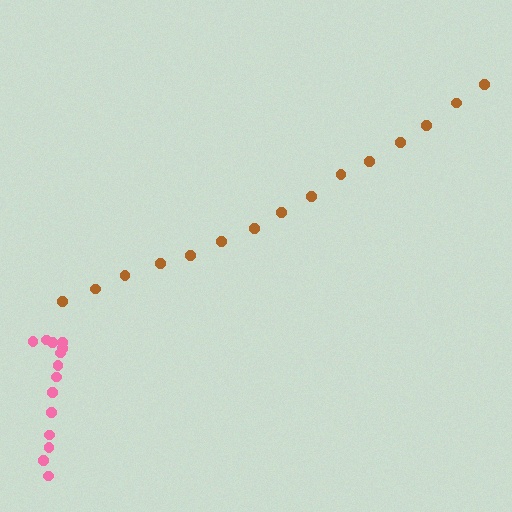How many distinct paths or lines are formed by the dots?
There are 2 distinct paths.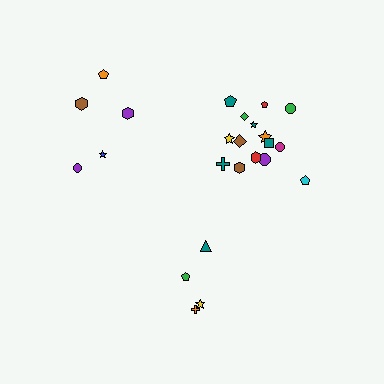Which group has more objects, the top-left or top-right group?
The top-right group.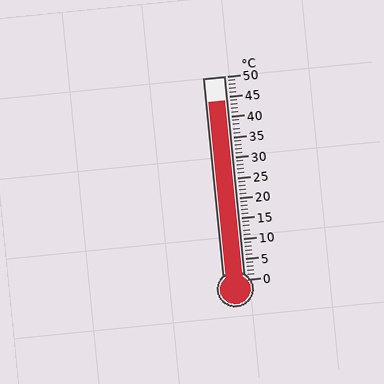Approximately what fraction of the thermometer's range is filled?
The thermometer is filled to approximately 90% of its range.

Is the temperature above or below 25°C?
The temperature is above 25°C.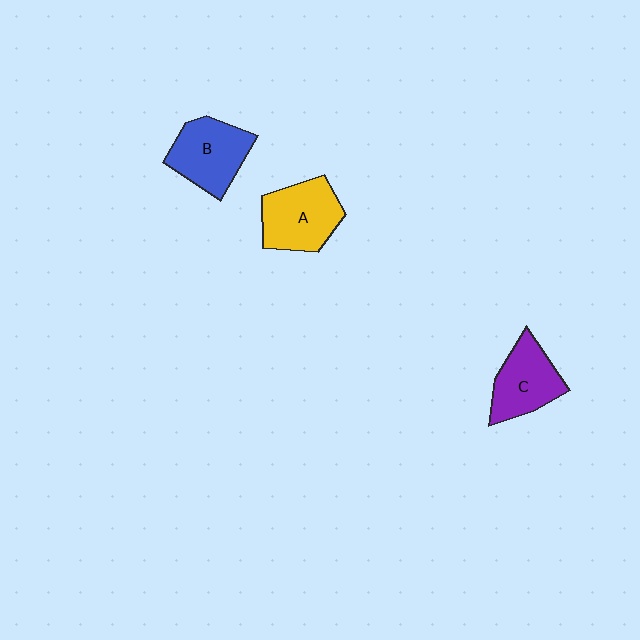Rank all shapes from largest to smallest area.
From largest to smallest: A (yellow), B (blue), C (purple).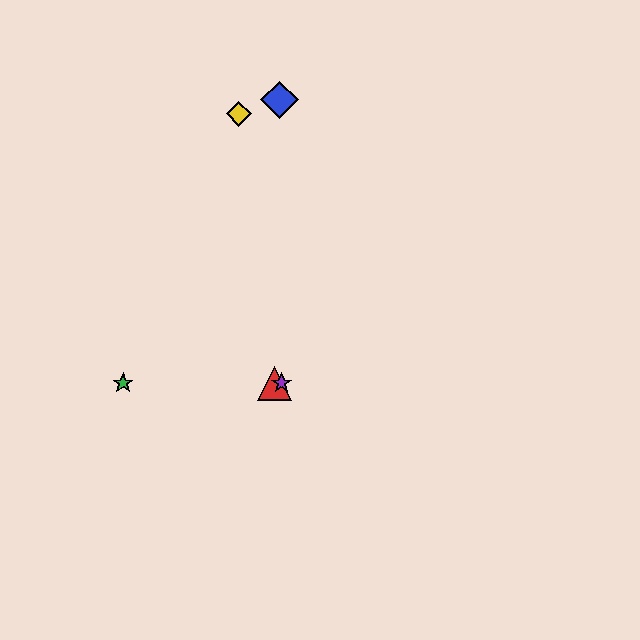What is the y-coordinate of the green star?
The green star is at y≈383.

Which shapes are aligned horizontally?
The red triangle, the green star, the purple star are aligned horizontally.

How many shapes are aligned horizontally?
3 shapes (the red triangle, the green star, the purple star) are aligned horizontally.